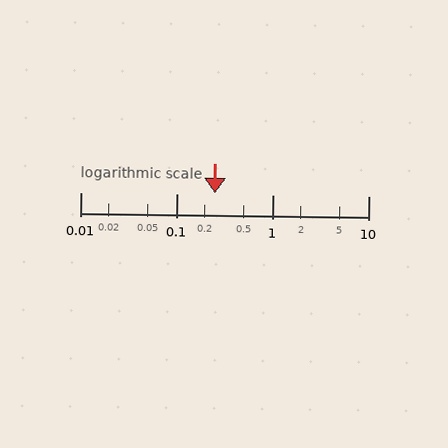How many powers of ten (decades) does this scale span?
The scale spans 3 decades, from 0.01 to 10.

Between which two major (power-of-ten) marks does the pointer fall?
The pointer is between 0.1 and 1.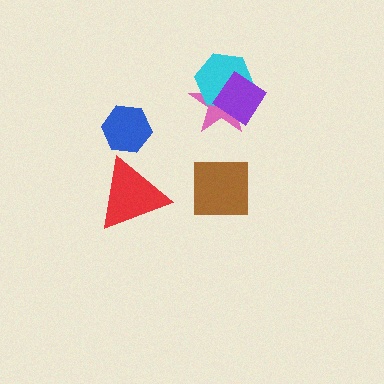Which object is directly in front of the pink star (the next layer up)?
The cyan hexagon is directly in front of the pink star.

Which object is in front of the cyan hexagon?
The purple diamond is in front of the cyan hexagon.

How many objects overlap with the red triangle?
0 objects overlap with the red triangle.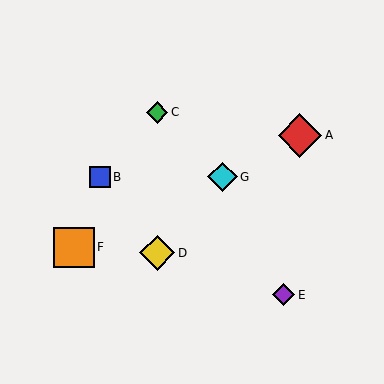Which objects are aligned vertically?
Objects C, D are aligned vertically.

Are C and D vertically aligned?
Yes, both are at x≈157.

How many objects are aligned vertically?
2 objects (C, D) are aligned vertically.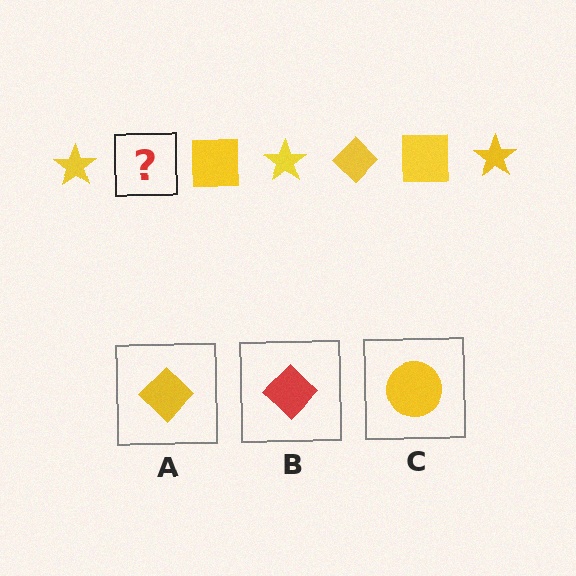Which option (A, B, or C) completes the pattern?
A.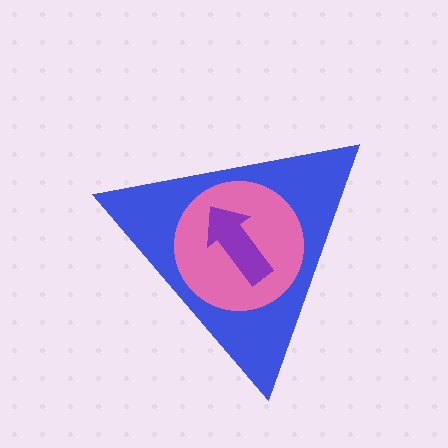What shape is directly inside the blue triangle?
The pink circle.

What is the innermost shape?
The purple arrow.